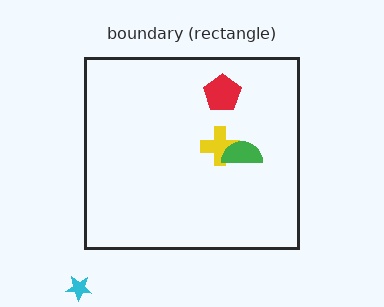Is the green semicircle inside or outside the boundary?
Inside.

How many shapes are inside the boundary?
3 inside, 1 outside.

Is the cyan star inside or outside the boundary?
Outside.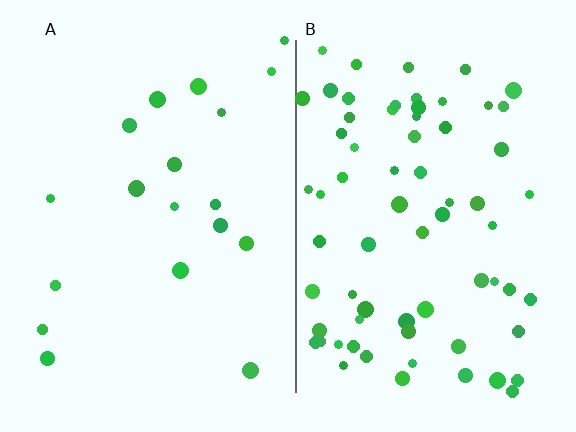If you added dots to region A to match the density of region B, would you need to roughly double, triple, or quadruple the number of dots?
Approximately quadruple.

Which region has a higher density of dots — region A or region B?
B (the right).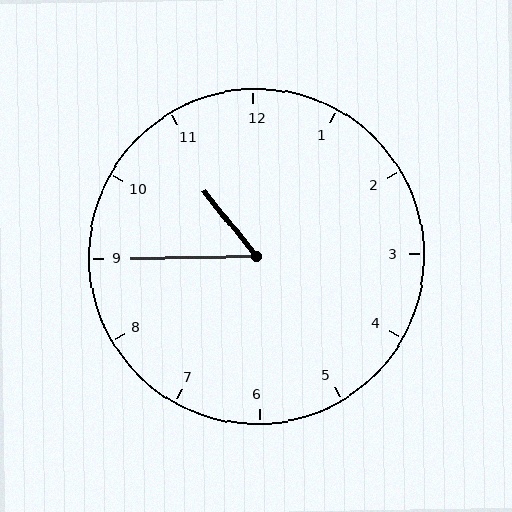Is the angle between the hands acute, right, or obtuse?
It is acute.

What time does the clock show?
10:45.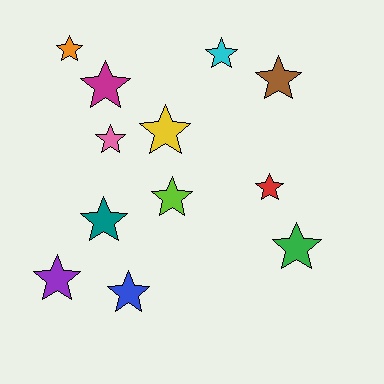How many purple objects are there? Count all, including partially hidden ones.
There is 1 purple object.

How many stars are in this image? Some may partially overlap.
There are 12 stars.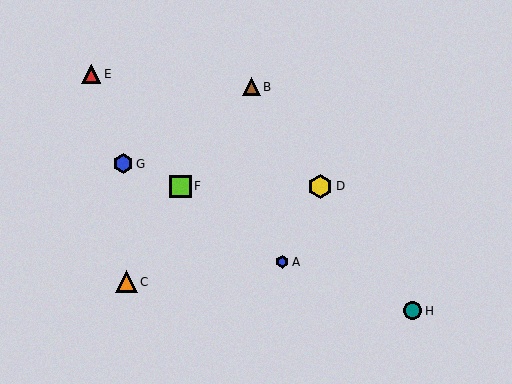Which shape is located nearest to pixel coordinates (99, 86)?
The red triangle (labeled E) at (91, 74) is nearest to that location.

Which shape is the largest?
The yellow hexagon (labeled D) is the largest.